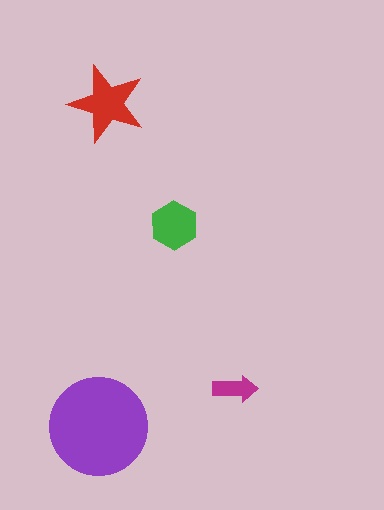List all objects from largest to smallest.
The purple circle, the red star, the green hexagon, the magenta arrow.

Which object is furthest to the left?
The purple circle is leftmost.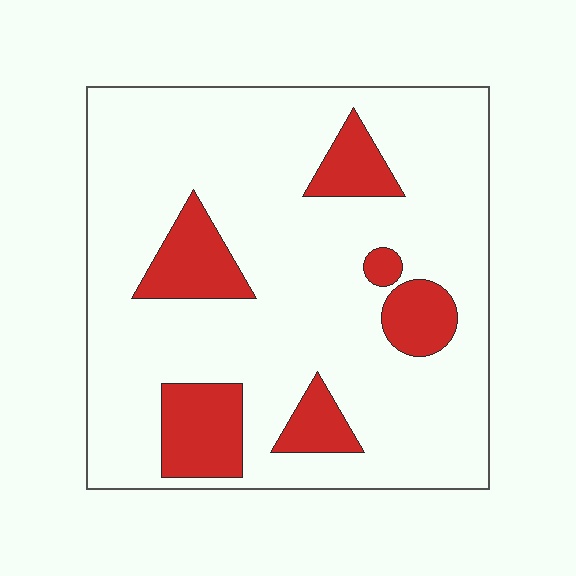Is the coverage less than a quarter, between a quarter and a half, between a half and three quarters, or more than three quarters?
Less than a quarter.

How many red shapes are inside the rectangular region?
6.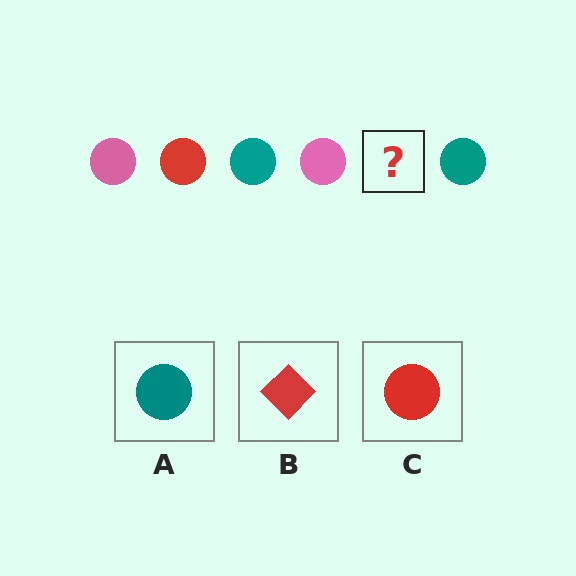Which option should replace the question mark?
Option C.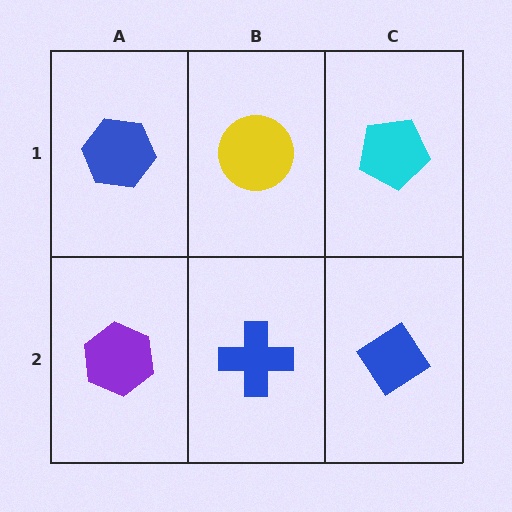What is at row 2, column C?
A blue diamond.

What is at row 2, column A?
A purple hexagon.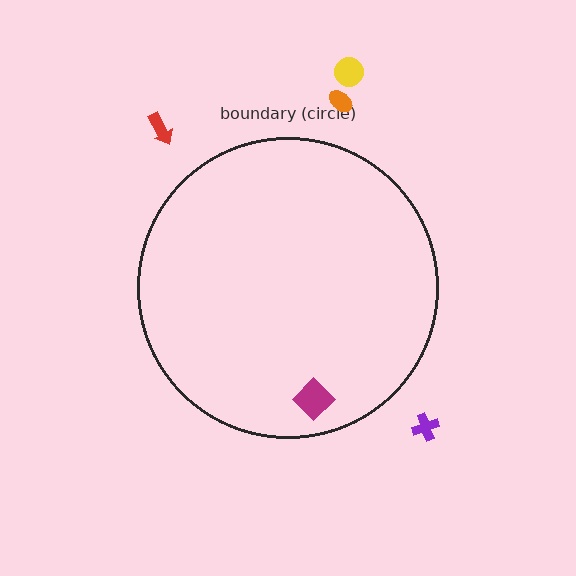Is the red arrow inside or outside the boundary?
Outside.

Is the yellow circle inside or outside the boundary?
Outside.